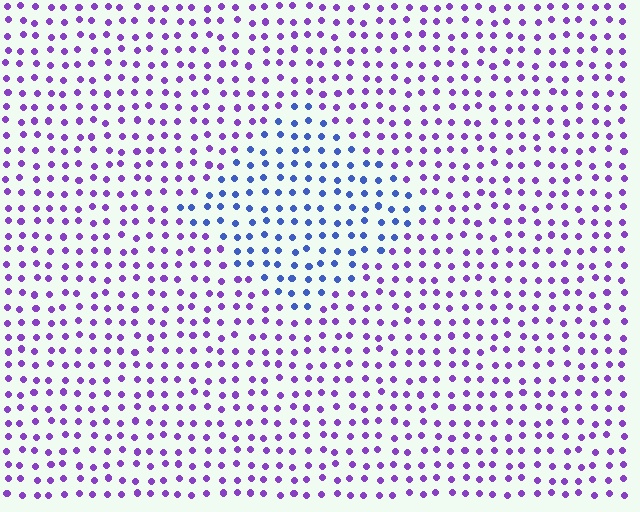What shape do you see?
I see a diamond.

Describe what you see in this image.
The image is filled with small purple elements in a uniform arrangement. A diamond-shaped region is visible where the elements are tinted to a slightly different hue, forming a subtle color boundary.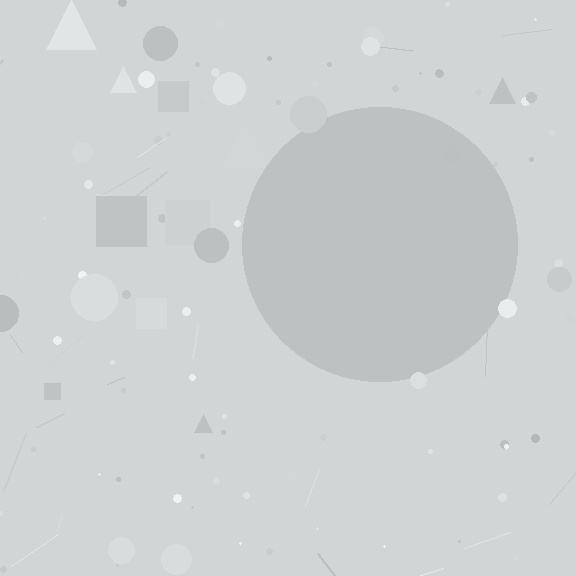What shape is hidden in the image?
A circle is hidden in the image.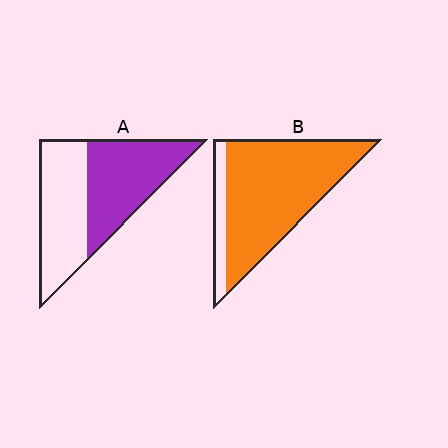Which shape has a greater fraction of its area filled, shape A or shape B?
Shape B.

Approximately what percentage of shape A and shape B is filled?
A is approximately 50% and B is approximately 85%.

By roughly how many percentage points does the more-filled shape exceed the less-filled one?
By roughly 35 percentage points (B over A).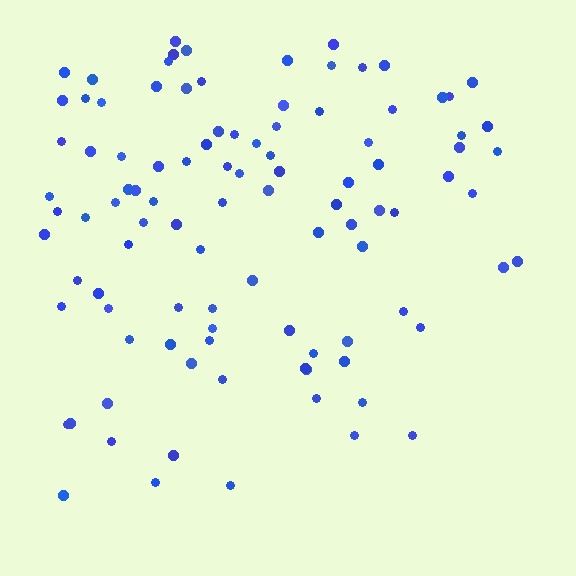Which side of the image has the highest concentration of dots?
The top.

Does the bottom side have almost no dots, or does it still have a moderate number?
Still a moderate number, just noticeably fewer than the top.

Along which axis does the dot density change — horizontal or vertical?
Vertical.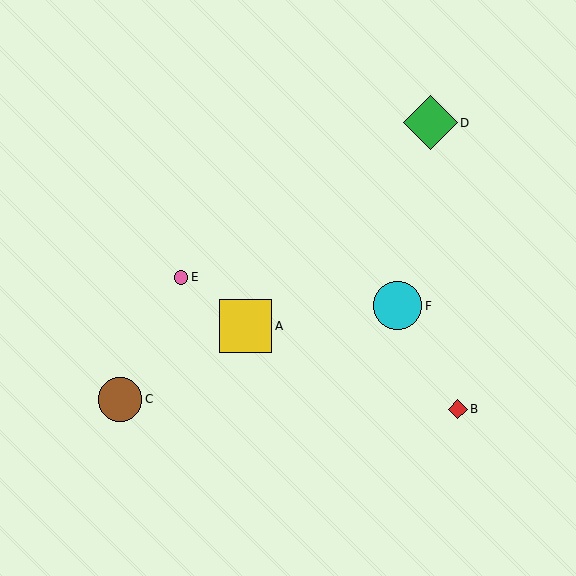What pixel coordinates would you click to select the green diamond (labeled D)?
Click at (430, 123) to select the green diamond D.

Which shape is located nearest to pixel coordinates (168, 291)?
The pink circle (labeled E) at (181, 277) is nearest to that location.